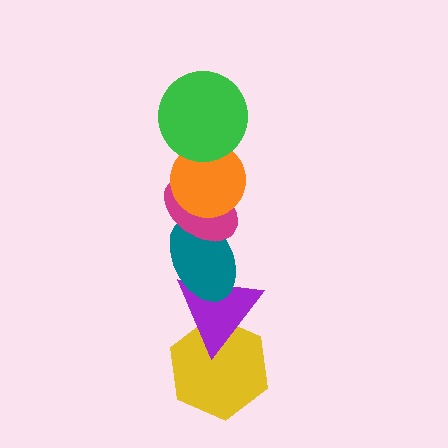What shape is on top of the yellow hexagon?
The purple triangle is on top of the yellow hexagon.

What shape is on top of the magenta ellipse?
The orange circle is on top of the magenta ellipse.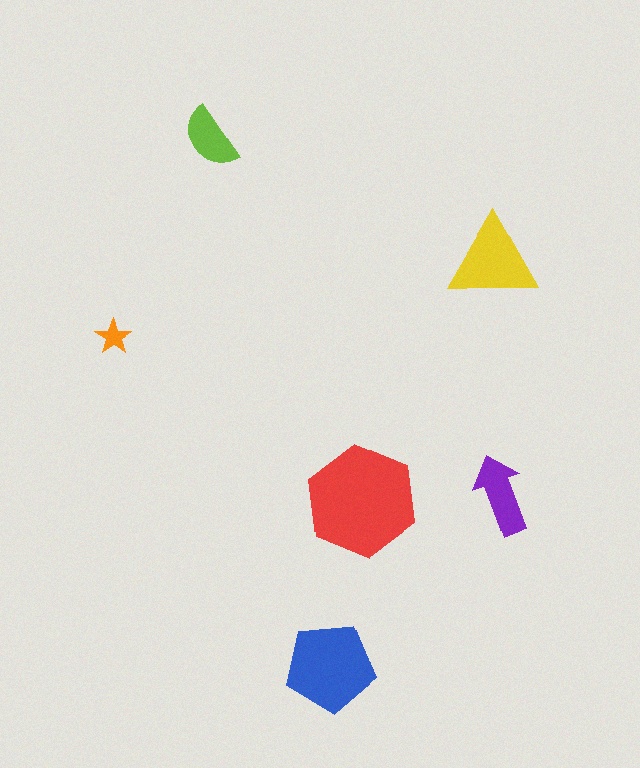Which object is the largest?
The red hexagon.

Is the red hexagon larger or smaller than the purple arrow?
Larger.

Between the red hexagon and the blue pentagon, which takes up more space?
The red hexagon.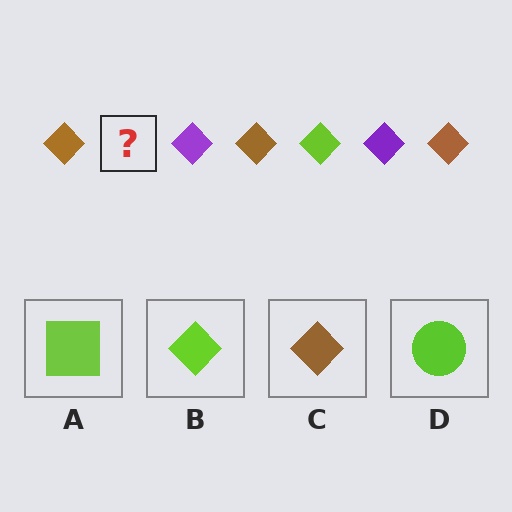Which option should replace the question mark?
Option B.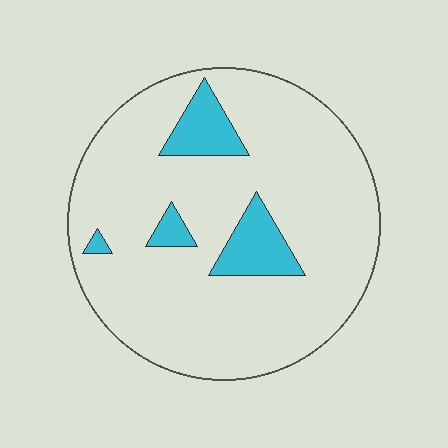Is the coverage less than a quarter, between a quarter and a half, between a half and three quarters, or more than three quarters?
Less than a quarter.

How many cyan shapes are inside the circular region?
4.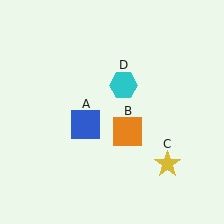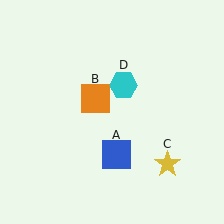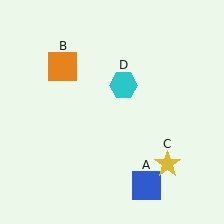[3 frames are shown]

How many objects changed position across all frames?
2 objects changed position: blue square (object A), orange square (object B).